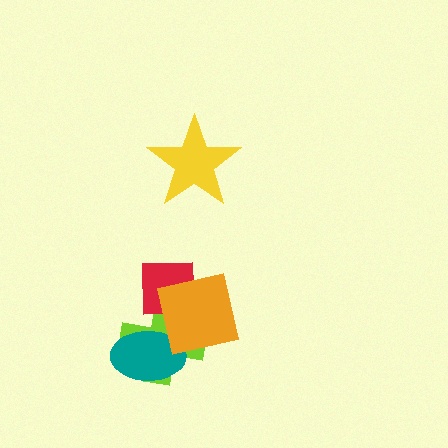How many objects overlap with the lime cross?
3 objects overlap with the lime cross.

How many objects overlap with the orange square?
3 objects overlap with the orange square.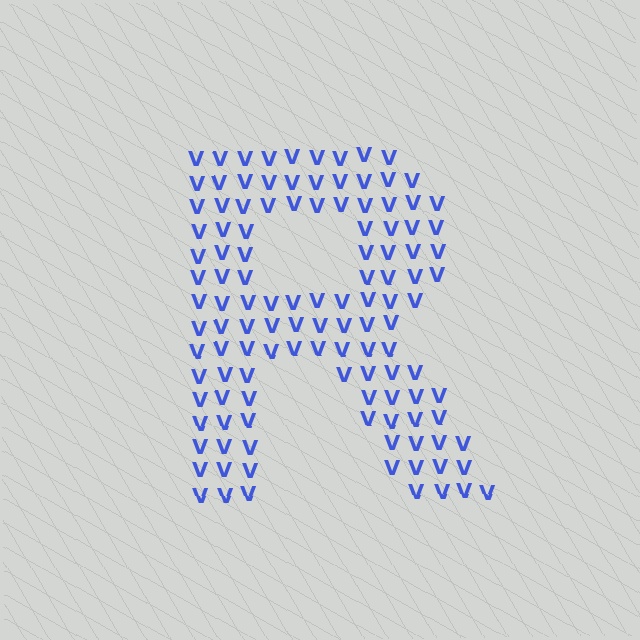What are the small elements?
The small elements are letter V's.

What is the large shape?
The large shape is the letter R.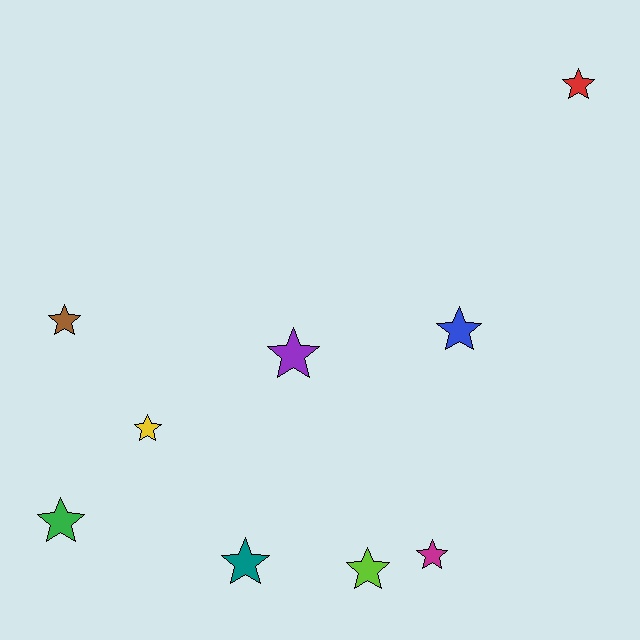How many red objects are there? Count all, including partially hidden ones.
There is 1 red object.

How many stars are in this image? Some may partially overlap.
There are 9 stars.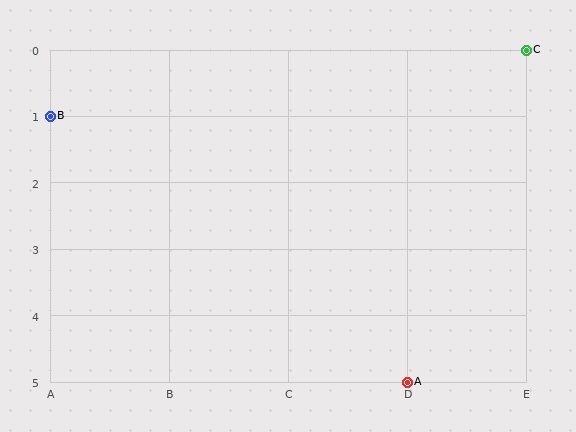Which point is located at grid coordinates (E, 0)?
Point C is at (E, 0).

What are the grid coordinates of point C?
Point C is at grid coordinates (E, 0).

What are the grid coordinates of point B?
Point B is at grid coordinates (A, 1).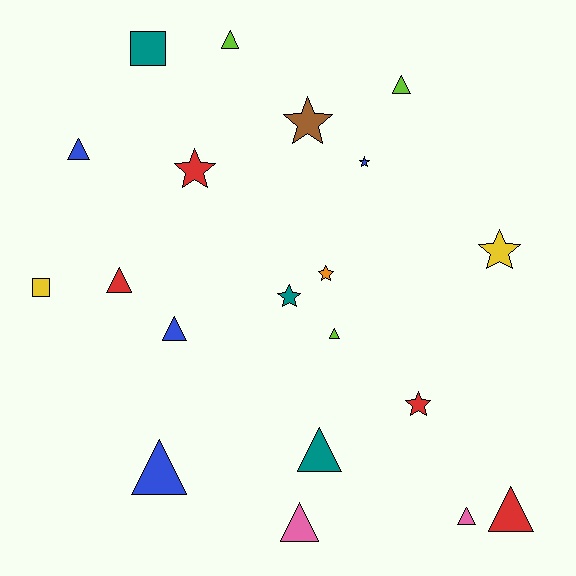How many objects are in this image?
There are 20 objects.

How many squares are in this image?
There are 2 squares.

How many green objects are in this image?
There are no green objects.